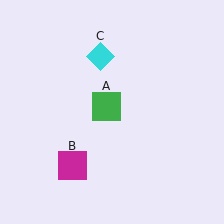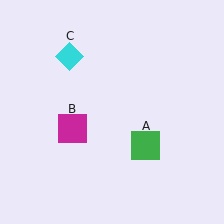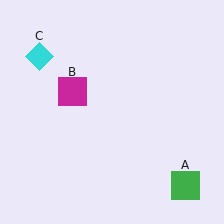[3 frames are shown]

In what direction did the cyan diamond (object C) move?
The cyan diamond (object C) moved left.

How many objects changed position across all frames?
3 objects changed position: green square (object A), magenta square (object B), cyan diamond (object C).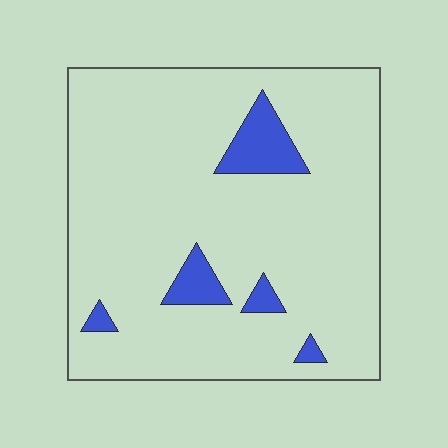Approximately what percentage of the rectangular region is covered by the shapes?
Approximately 10%.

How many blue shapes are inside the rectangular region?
5.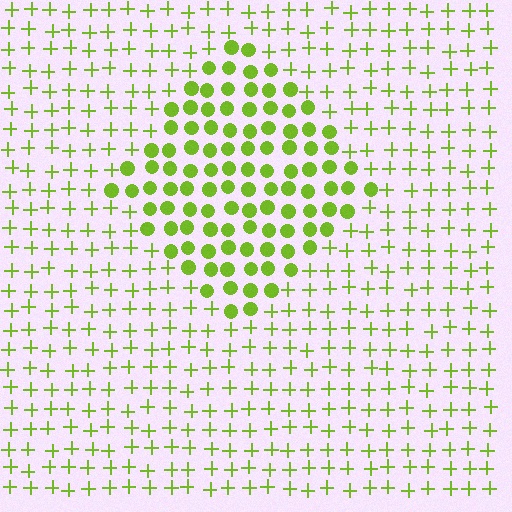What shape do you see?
I see a diamond.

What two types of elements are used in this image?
The image uses circles inside the diamond region and plus signs outside it.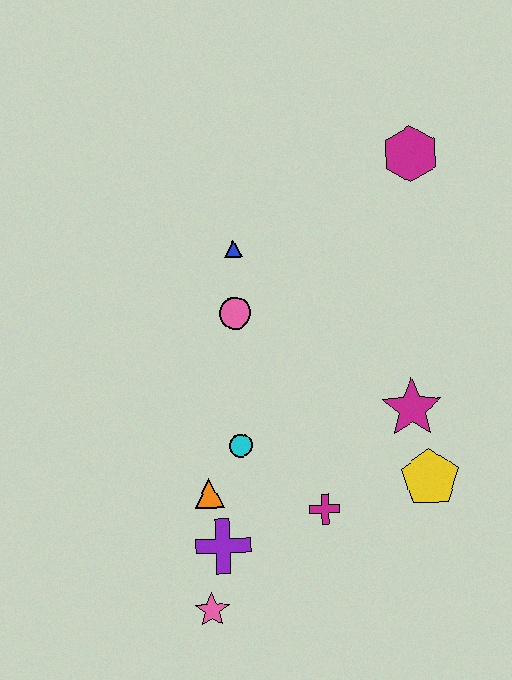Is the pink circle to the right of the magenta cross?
No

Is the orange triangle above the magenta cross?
Yes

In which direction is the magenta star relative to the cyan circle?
The magenta star is to the right of the cyan circle.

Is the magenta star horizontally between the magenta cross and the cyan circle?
No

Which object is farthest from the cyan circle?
The magenta hexagon is farthest from the cyan circle.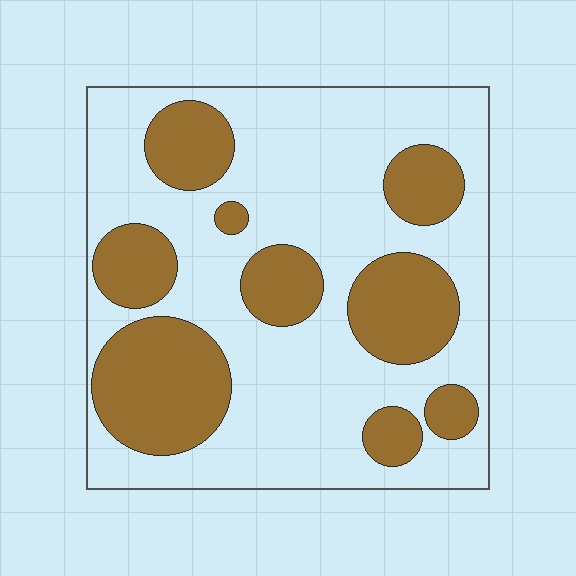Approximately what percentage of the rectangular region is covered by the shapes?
Approximately 35%.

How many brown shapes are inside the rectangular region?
9.